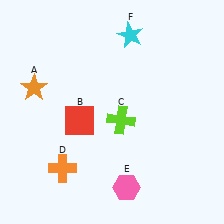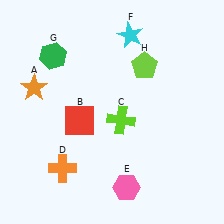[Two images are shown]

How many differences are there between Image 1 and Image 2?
There are 2 differences between the two images.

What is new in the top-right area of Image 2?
A lime pentagon (H) was added in the top-right area of Image 2.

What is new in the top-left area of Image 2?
A green hexagon (G) was added in the top-left area of Image 2.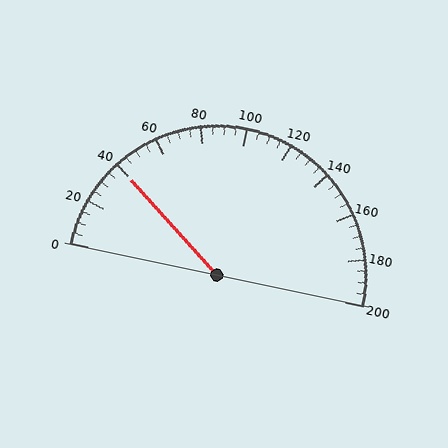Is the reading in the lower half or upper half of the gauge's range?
The reading is in the lower half of the range (0 to 200).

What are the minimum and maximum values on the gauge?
The gauge ranges from 0 to 200.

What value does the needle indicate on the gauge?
The needle indicates approximately 40.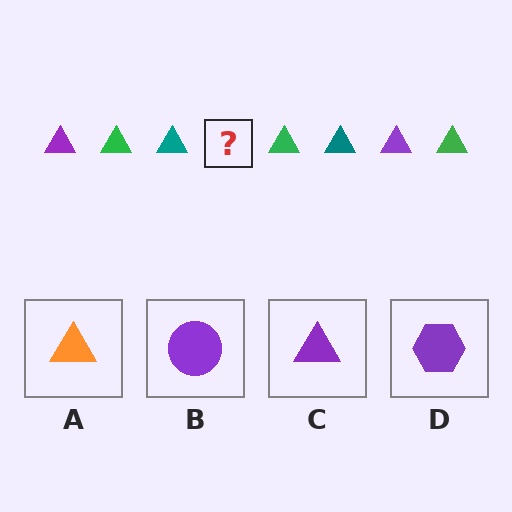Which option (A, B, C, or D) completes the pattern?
C.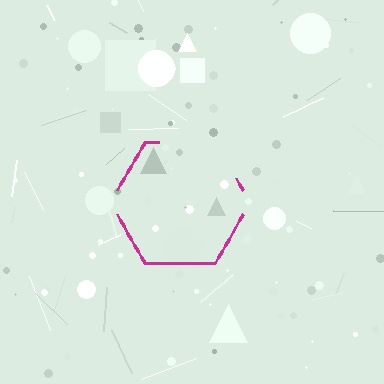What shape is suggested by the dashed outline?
The dashed outline suggests a hexagon.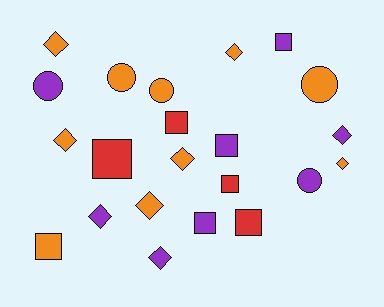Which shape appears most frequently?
Diamond, with 9 objects.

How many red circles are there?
There are no red circles.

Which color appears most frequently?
Orange, with 10 objects.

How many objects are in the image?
There are 22 objects.